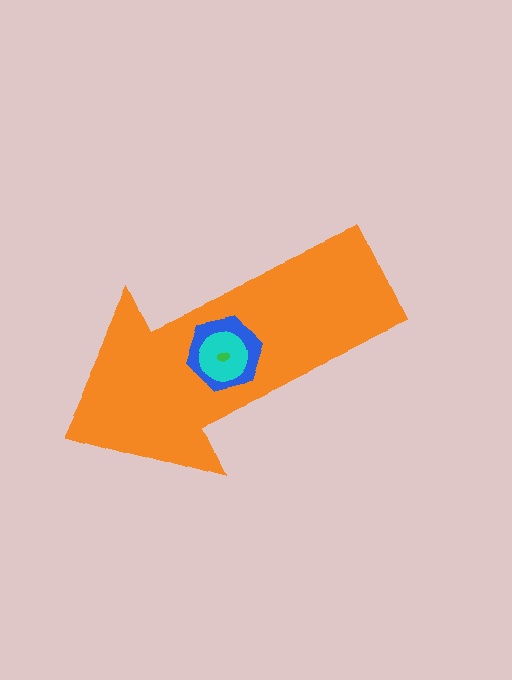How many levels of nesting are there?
4.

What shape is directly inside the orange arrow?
The blue hexagon.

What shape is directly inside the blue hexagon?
The cyan circle.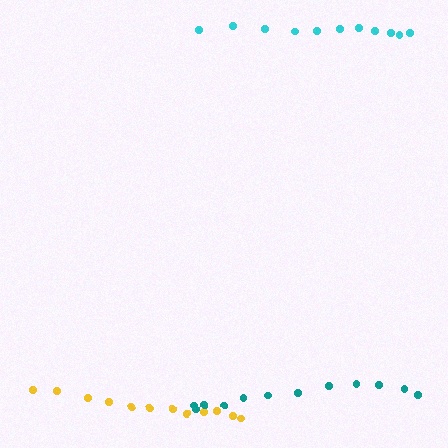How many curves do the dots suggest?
There are 3 distinct paths.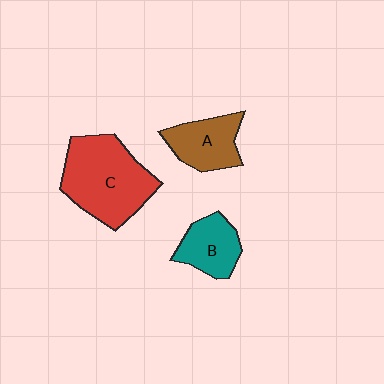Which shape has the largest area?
Shape C (red).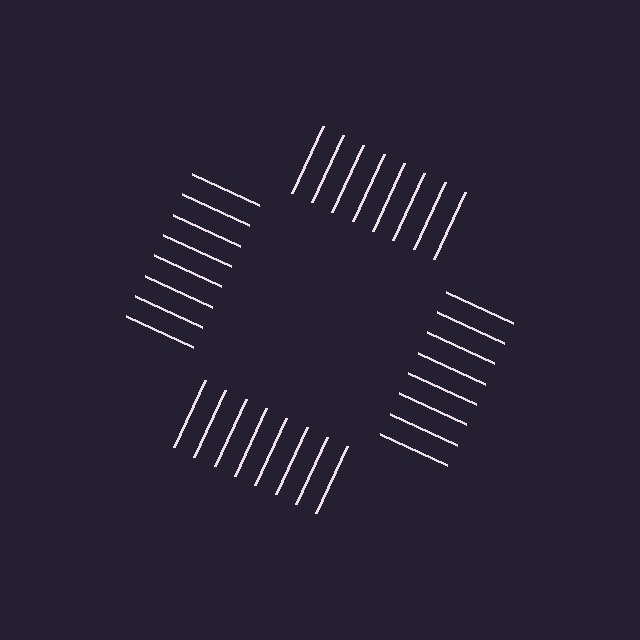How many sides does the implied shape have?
4 sides — the line-ends trace a square.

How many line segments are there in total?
32 — 8 along each of the 4 edges.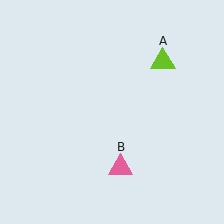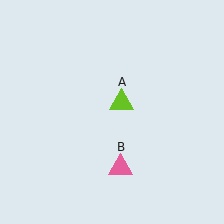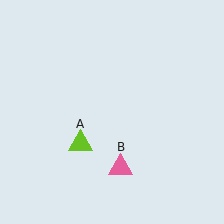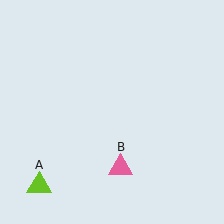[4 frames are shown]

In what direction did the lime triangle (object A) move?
The lime triangle (object A) moved down and to the left.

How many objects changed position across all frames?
1 object changed position: lime triangle (object A).